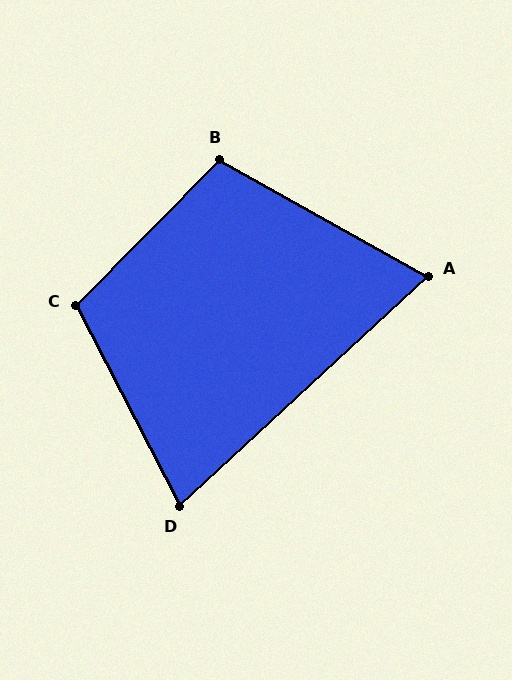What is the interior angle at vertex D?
Approximately 74 degrees (acute).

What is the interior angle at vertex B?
Approximately 106 degrees (obtuse).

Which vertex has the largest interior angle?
C, at approximately 108 degrees.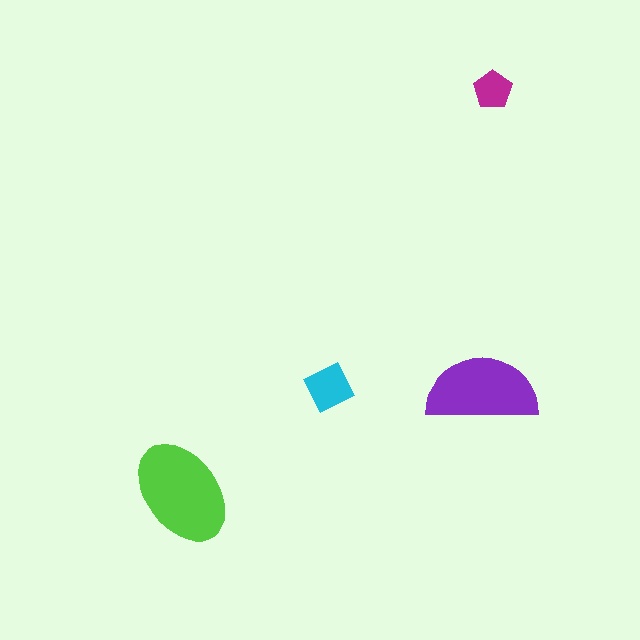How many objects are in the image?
There are 4 objects in the image.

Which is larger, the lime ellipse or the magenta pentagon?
The lime ellipse.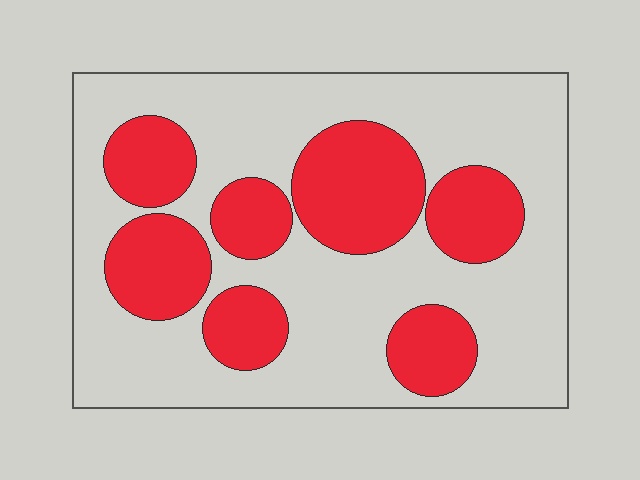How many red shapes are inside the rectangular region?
7.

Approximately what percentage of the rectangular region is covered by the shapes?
Approximately 35%.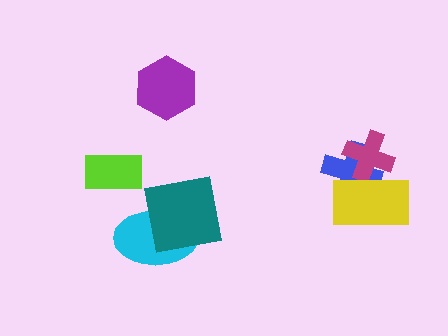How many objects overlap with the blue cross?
2 objects overlap with the blue cross.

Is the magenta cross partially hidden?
Yes, it is partially covered by another shape.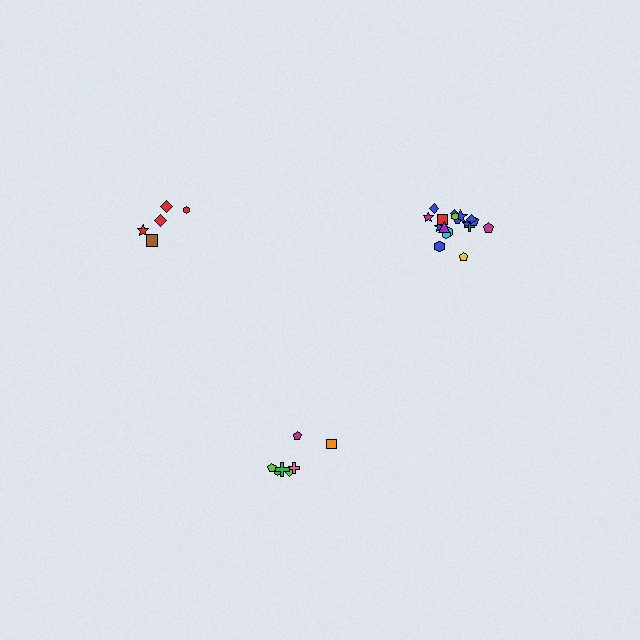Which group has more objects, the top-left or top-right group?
The top-right group.